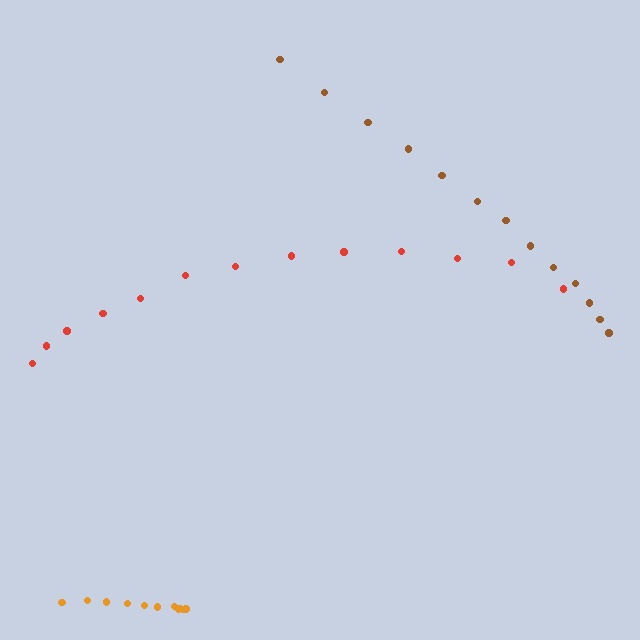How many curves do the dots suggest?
There are 3 distinct paths.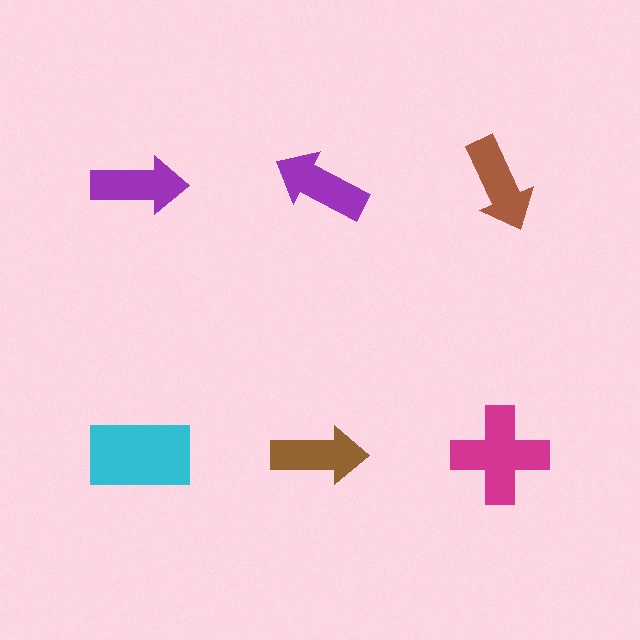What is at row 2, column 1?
A cyan rectangle.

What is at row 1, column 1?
A purple arrow.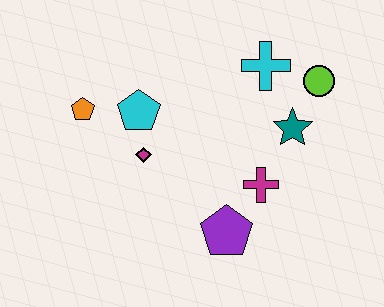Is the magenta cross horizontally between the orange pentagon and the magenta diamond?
No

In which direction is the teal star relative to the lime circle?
The teal star is below the lime circle.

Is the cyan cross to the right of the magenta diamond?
Yes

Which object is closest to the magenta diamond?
The cyan pentagon is closest to the magenta diamond.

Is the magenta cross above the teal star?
No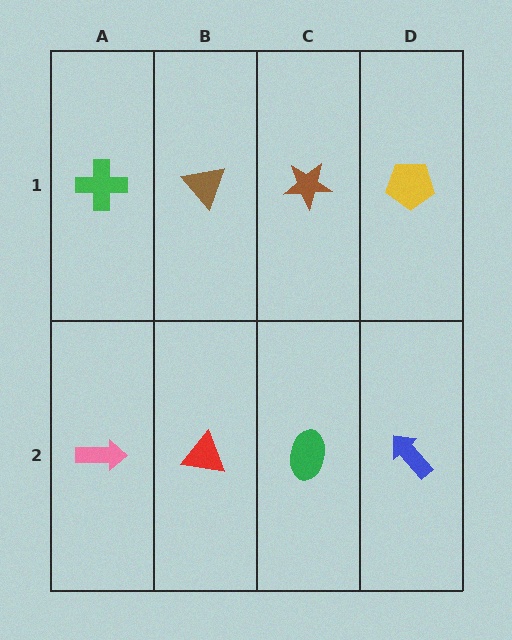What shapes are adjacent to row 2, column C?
A brown star (row 1, column C), a red triangle (row 2, column B), a blue arrow (row 2, column D).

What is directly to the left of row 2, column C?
A red triangle.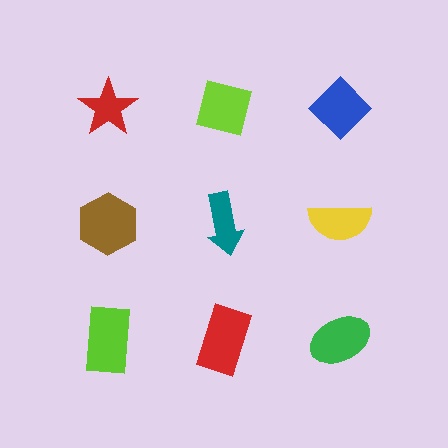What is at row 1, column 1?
A red star.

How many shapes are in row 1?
3 shapes.